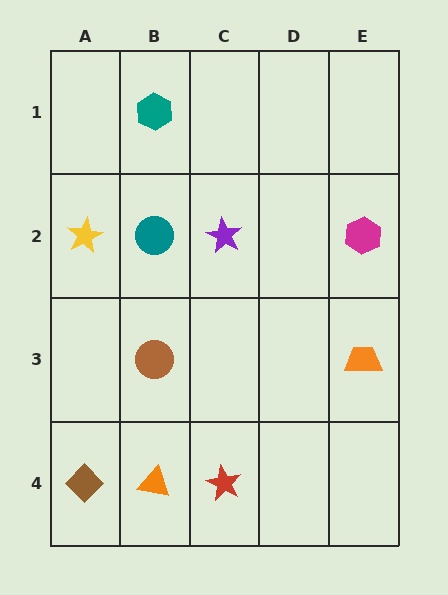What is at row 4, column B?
An orange triangle.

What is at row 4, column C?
A red star.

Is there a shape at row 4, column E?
No, that cell is empty.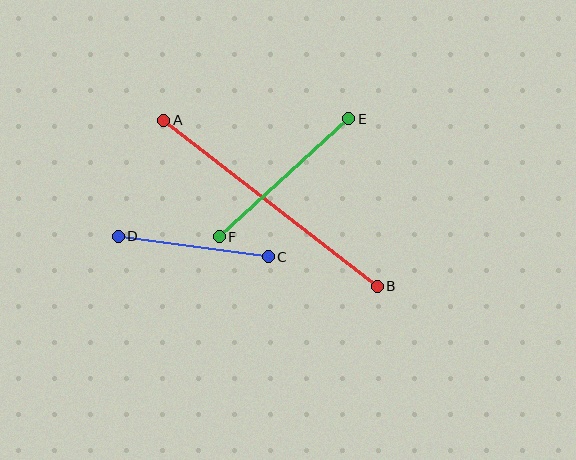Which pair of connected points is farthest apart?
Points A and B are farthest apart.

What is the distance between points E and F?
The distance is approximately 175 pixels.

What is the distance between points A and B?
The distance is approximately 270 pixels.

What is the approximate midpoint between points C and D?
The midpoint is at approximately (193, 247) pixels.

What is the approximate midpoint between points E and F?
The midpoint is at approximately (284, 178) pixels.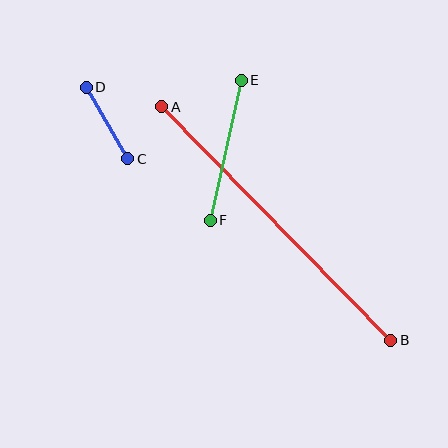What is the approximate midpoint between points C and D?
The midpoint is at approximately (107, 123) pixels.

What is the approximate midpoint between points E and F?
The midpoint is at approximately (226, 150) pixels.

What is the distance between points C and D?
The distance is approximately 83 pixels.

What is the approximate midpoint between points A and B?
The midpoint is at approximately (276, 224) pixels.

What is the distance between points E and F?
The distance is approximately 144 pixels.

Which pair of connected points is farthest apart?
Points A and B are farthest apart.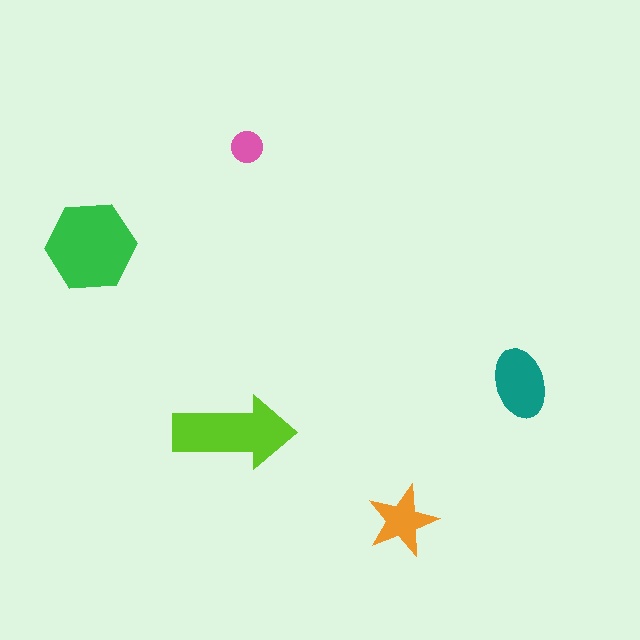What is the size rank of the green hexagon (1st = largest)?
1st.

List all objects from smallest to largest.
The pink circle, the orange star, the teal ellipse, the lime arrow, the green hexagon.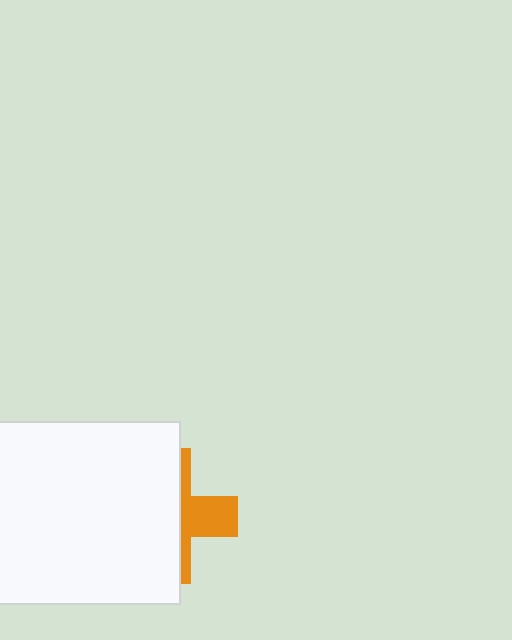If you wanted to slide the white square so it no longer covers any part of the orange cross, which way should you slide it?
Slide it left — that is the most direct way to separate the two shapes.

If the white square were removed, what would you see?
You would see the complete orange cross.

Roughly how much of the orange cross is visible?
A small part of it is visible (roughly 34%).